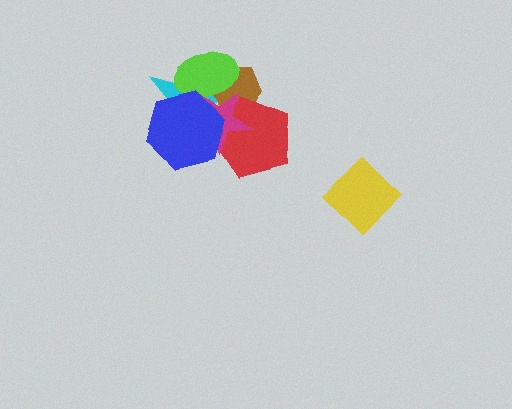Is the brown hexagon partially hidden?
Yes, it is partially covered by another shape.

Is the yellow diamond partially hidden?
No, no other shape covers it.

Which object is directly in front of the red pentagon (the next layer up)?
The magenta star is directly in front of the red pentagon.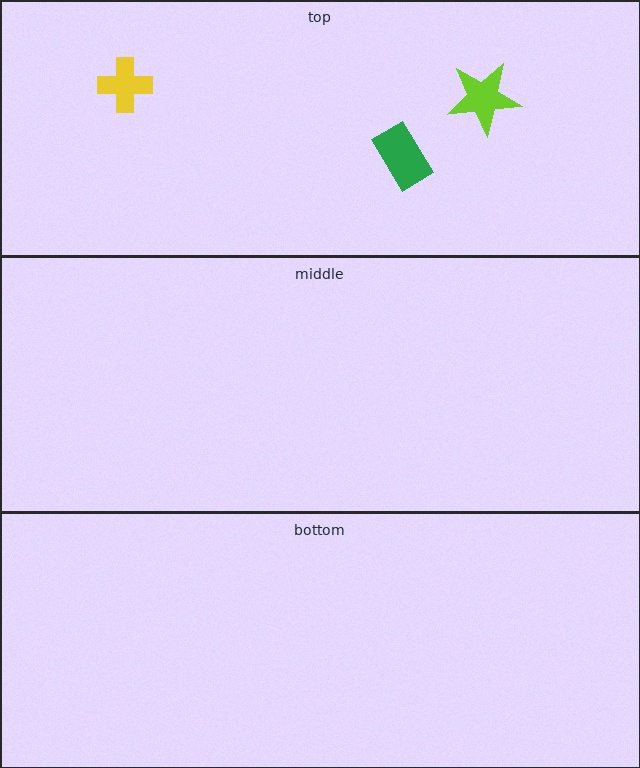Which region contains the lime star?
The top region.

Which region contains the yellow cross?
The top region.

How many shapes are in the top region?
3.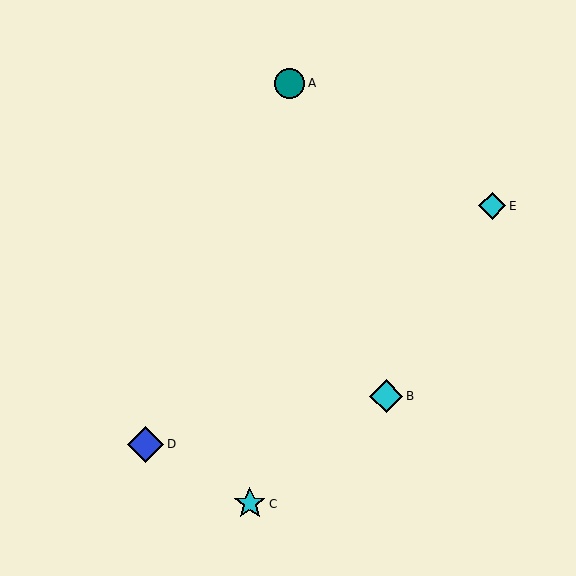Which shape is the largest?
The blue diamond (labeled D) is the largest.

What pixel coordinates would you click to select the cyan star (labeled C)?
Click at (250, 504) to select the cyan star C.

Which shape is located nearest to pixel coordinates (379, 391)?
The cyan diamond (labeled B) at (386, 396) is nearest to that location.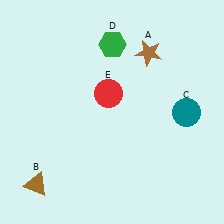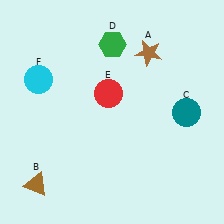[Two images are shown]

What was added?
A cyan circle (F) was added in Image 2.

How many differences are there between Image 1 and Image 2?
There is 1 difference between the two images.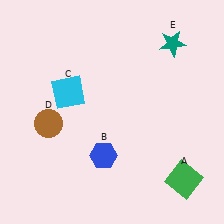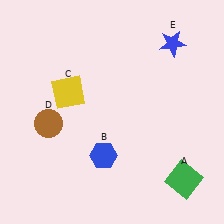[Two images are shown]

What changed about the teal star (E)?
In Image 1, E is teal. In Image 2, it changed to blue.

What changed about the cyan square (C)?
In Image 1, C is cyan. In Image 2, it changed to yellow.